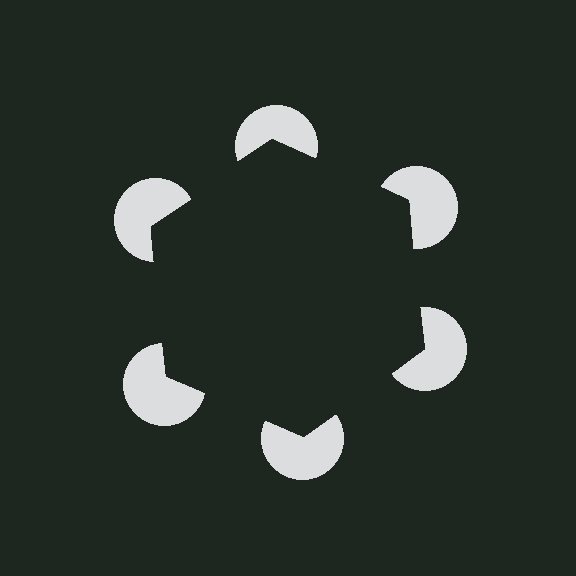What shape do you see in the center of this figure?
An illusory hexagon — its edges are inferred from the aligned wedge cuts in the pac-man discs, not physically drawn.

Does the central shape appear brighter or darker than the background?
It typically appears slightly darker than the background, even though no actual brightness change is drawn.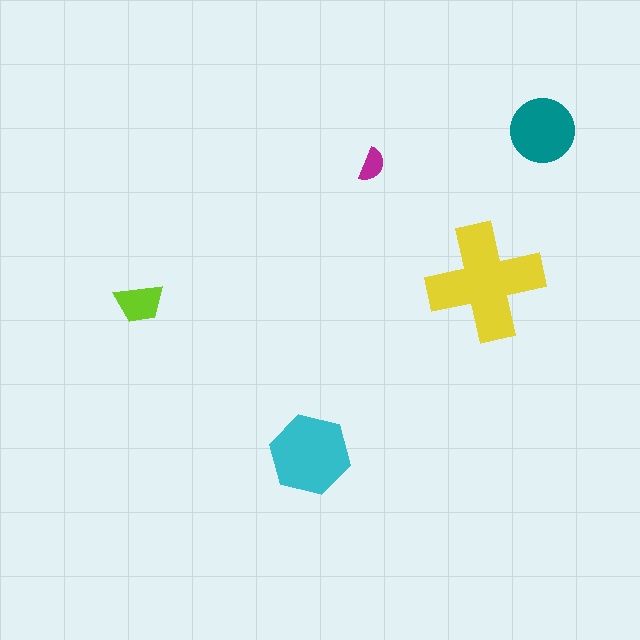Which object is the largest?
The yellow cross.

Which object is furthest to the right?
The teal circle is rightmost.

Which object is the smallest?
The magenta semicircle.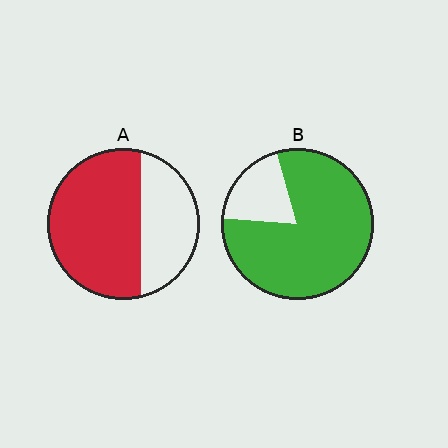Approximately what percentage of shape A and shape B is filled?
A is approximately 65% and B is approximately 80%.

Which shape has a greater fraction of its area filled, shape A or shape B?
Shape B.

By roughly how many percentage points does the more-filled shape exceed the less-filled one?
By roughly 15 percentage points (B over A).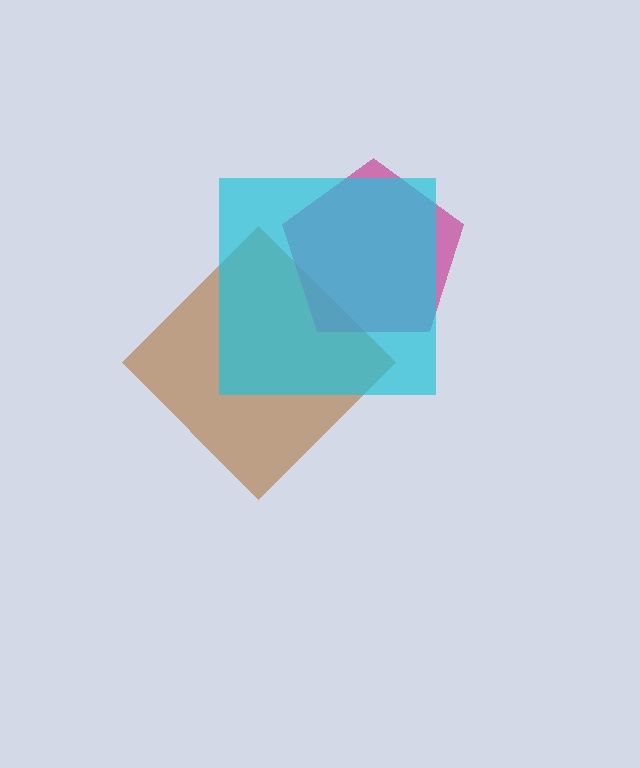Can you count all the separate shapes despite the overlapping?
Yes, there are 3 separate shapes.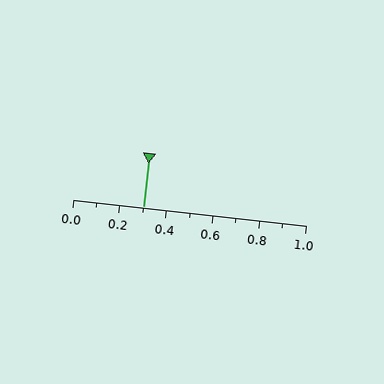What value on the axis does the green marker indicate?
The marker indicates approximately 0.3.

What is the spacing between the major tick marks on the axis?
The major ticks are spaced 0.2 apart.